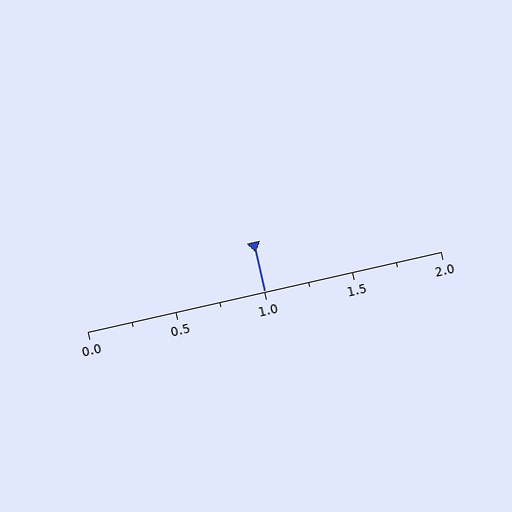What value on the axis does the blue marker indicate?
The marker indicates approximately 1.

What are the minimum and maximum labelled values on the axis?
The axis runs from 0.0 to 2.0.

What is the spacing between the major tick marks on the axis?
The major ticks are spaced 0.5 apart.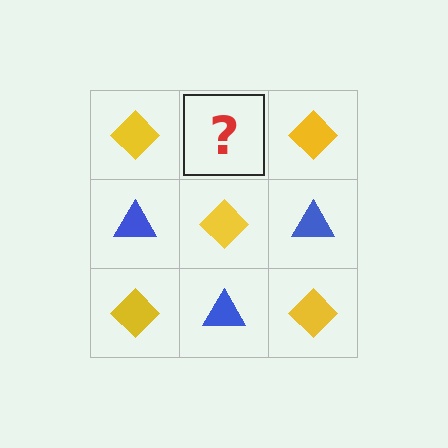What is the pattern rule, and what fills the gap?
The rule is that it alternates yellow diamond and blue triangle in a checkerboard pattern. The gap should be filled with a blue triangle.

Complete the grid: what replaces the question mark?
The question mark should be replaced with a blue triangle.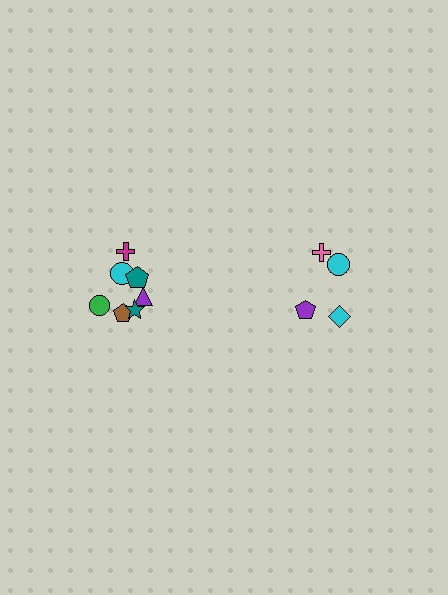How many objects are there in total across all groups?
There are 11 objects.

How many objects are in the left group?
There are 7 objects.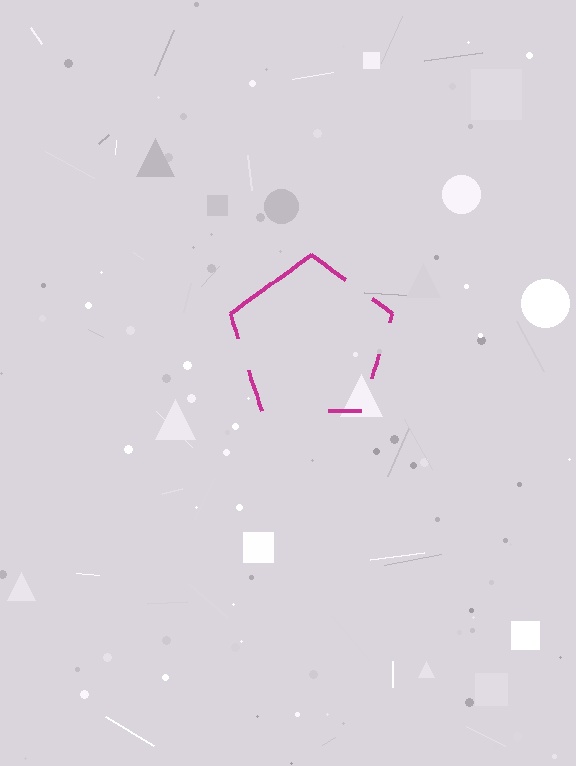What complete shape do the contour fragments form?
The contour fragments form a pentagon.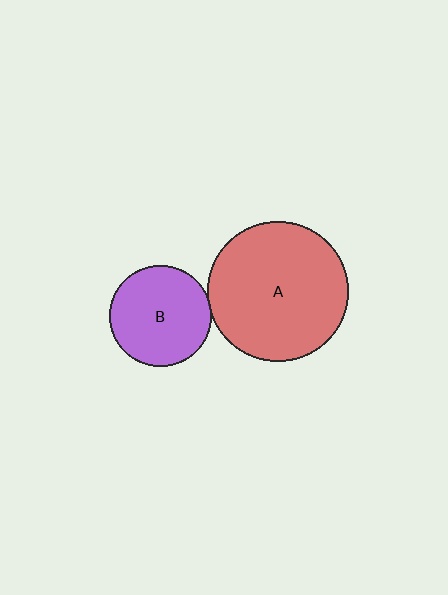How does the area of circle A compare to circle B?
Approximately 1.9 times.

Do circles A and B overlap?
Yes.